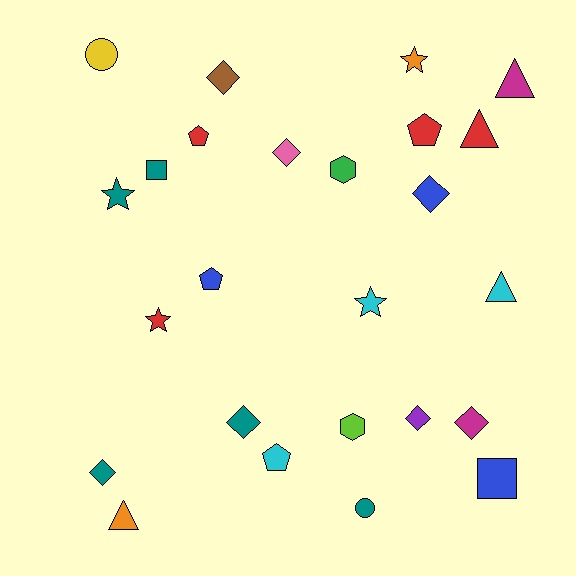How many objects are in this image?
There are 25 objects.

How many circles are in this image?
There are 2 circles.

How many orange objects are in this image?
There are 2 orange objects.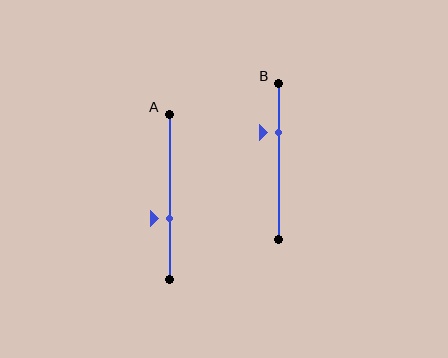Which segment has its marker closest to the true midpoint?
Segment A has its marker closest to the true midpoint.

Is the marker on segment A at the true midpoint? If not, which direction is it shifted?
No, the marker on segment A is shifted downward by about 13% of the segment length.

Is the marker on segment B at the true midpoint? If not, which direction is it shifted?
No, the marker on segment B is shifted upward by about 18% of the segment length.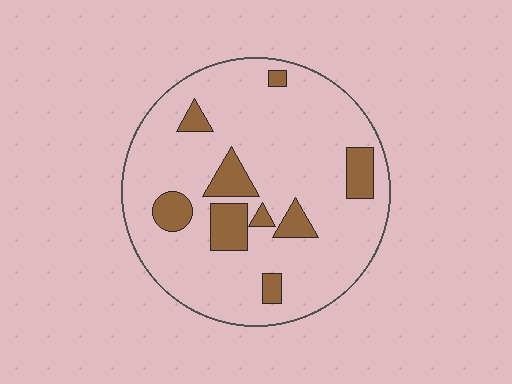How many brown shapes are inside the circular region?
9.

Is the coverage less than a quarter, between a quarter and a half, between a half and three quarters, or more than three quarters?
Less than a quarter.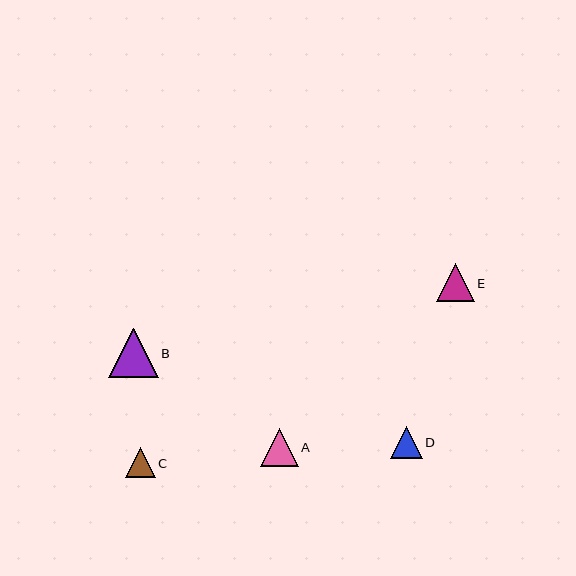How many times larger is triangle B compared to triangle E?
Triangle B is approximately 1.3 times the size of triangle E.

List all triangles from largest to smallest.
From largest to smallest: B, E, A, D, C.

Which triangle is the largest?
Triangle B is the largest with a size of approximately 49 pixels.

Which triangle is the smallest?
Triangle C is the smallest with a size of approximately 30 pixels.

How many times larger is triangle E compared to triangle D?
Triangle E is approximately 1.2 times the size of triangle D.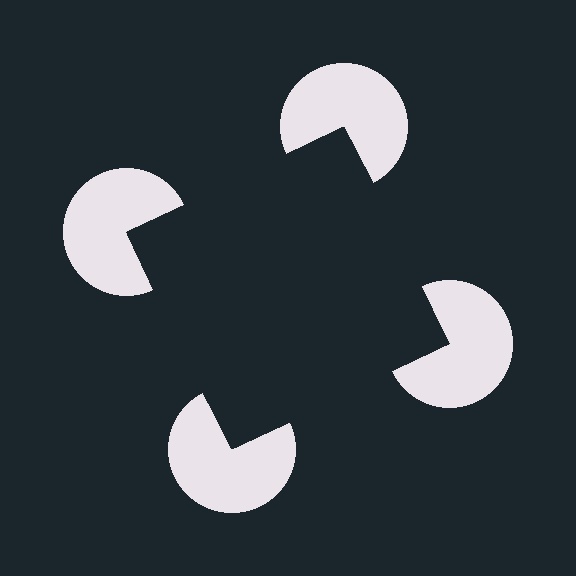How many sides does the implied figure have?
4 sides.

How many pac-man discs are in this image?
There are 4 — one at each vertex of the illusory square.